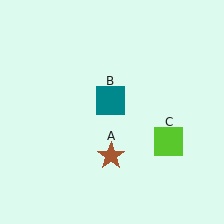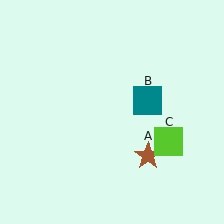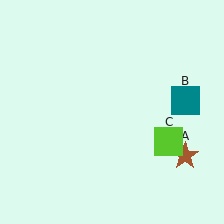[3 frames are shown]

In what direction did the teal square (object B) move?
The teal square (object B) moved right.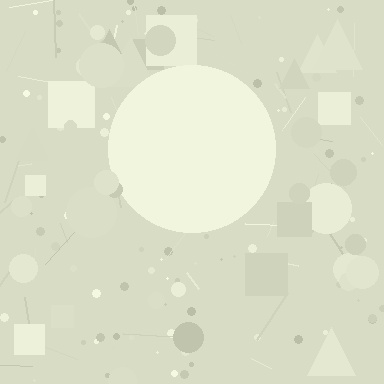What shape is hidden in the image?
A circle is hidden in the image.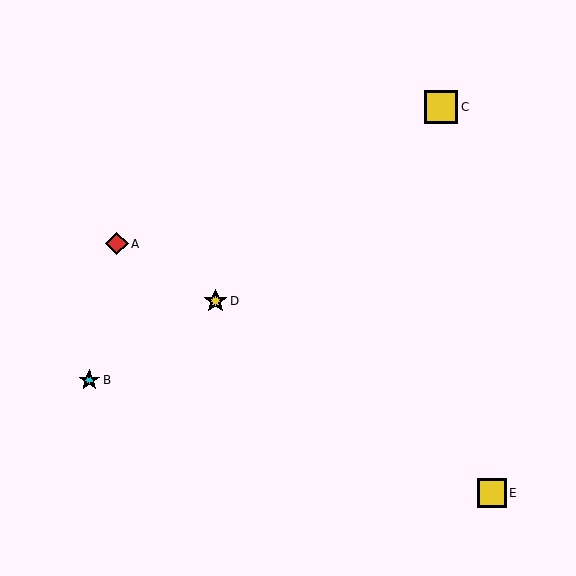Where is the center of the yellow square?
The center of the yellow square is at (492, 493).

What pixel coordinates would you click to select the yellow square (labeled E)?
Click at (492, 493) to select the yellow square E.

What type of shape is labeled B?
Shape B is a cyan star.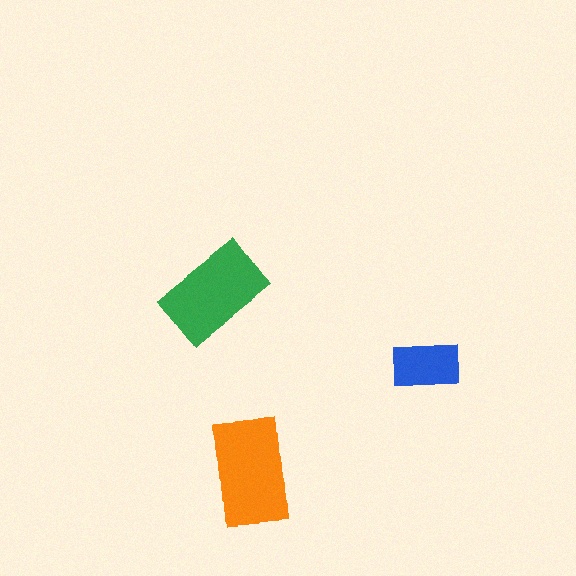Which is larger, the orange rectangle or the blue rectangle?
The orange one.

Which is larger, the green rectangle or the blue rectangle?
The green one.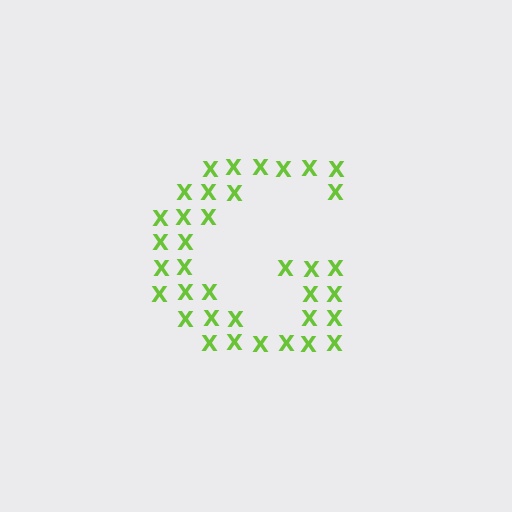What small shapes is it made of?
It is made of small letter X's.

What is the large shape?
The large shape is the letter G.